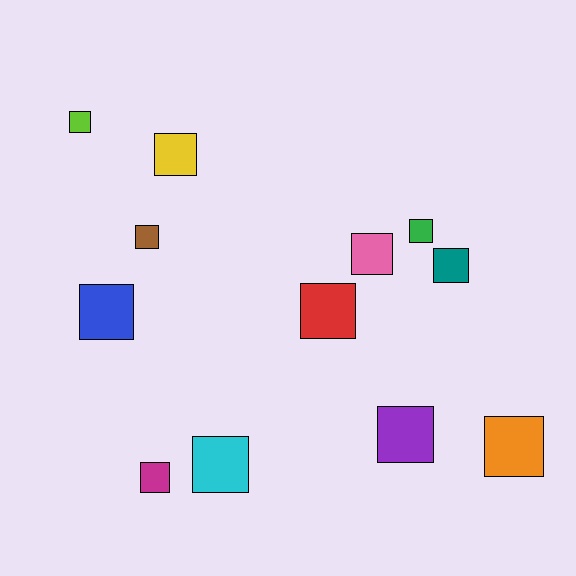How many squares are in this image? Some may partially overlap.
There are 12 squares.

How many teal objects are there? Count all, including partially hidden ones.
There is 1 teal object.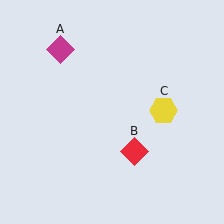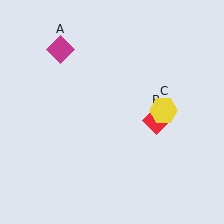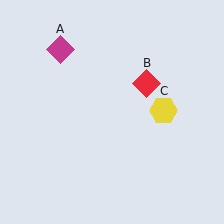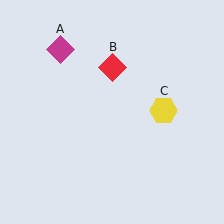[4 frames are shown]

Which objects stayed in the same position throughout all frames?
Magenta diamond (object A) and yellow hexagon (object C) remained stationary.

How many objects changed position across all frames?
1 object changed position: red diamond (object B).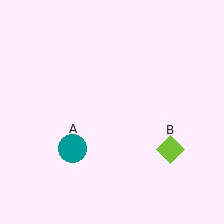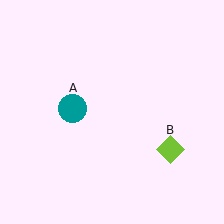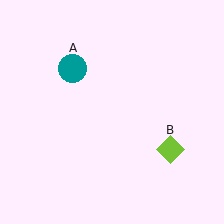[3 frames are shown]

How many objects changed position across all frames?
1 object changed position: teal circle (object A).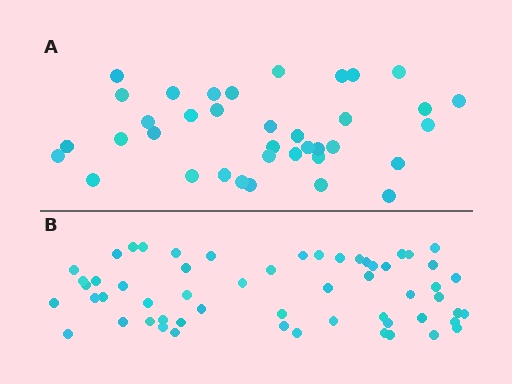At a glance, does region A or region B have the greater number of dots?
Region B (the bottom region) has more dots.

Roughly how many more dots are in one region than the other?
Region B has approximately 20 more dots than region A.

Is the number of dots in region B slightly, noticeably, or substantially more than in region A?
Region B has substantially more. The ratio is roughly 1.5 to 1.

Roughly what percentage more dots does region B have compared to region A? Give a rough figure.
About 55% more.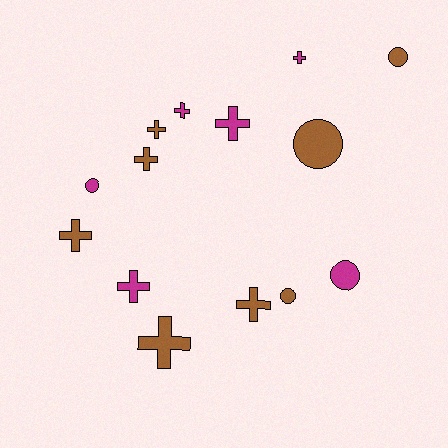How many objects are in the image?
There are 14 objects.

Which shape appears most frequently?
Cross, with 9 objects.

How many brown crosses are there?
There are 5 brown crosses.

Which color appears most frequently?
Brown, with 8 objects.